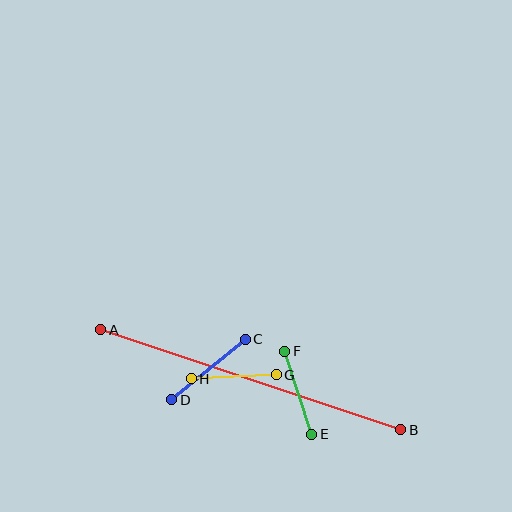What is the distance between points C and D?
The distance is approximately 95 pixels.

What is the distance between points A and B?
The distance is approximately 316 pixels.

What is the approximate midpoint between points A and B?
The midpoint is at approximately (251, 380) pixels.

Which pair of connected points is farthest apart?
Points A and B are farthest apart.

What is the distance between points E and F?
The distance is approximately 87 pixels.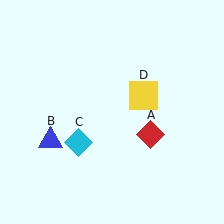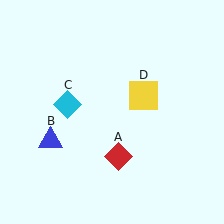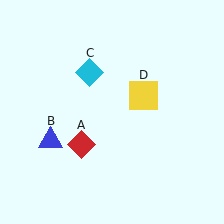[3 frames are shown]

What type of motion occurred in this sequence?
The red diamond (object A), cyan diamond (object C) rotated clockwise around the center of the scene.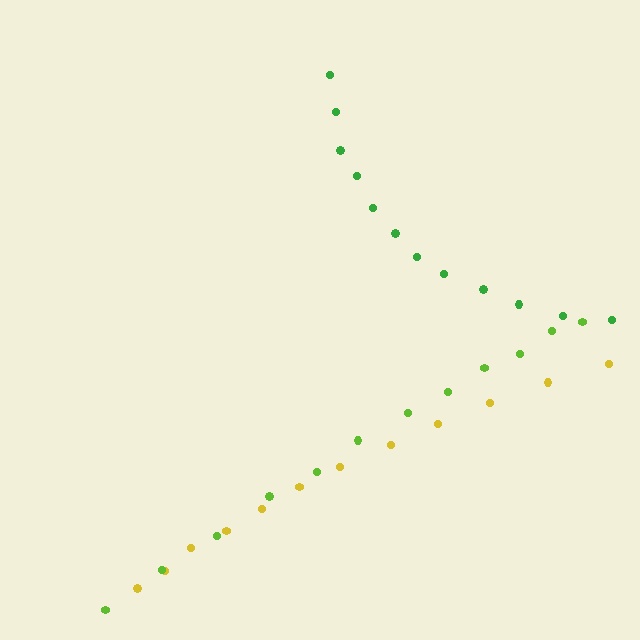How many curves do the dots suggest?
There are 3 distinct paths.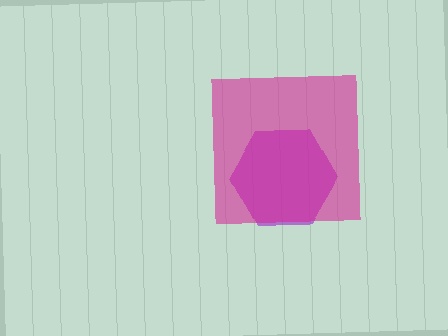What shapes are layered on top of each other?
The layered shapes are: a purple hexagon, a magenta square.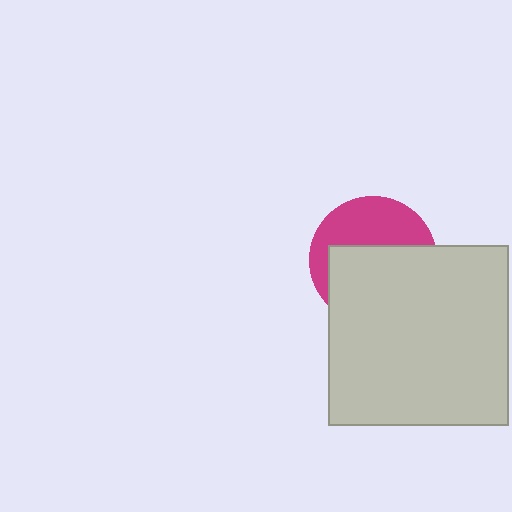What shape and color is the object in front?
The object in front is a light gray square.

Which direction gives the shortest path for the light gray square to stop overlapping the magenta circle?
Moving down gives the shortest separation.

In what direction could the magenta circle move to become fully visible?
The magenta circle could move up. That would shift it out from behind the light gray square entirely.